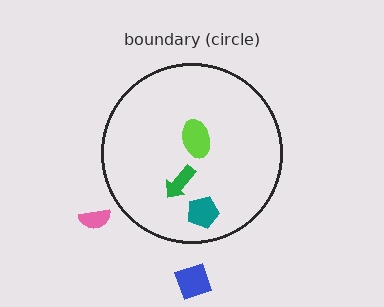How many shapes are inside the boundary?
3 inside, 2 outside.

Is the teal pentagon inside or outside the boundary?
Inside.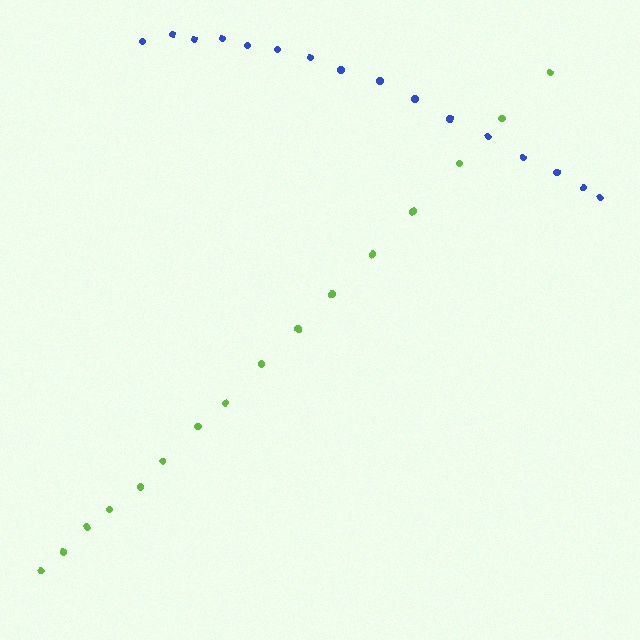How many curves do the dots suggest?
There are 2 distinct paths.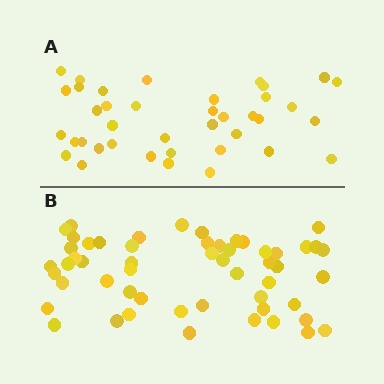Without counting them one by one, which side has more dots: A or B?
Region B (the bottom region) has more dots.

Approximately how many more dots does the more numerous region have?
Region B has approximately 15 more dots than region A.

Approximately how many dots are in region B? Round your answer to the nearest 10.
About 50 dots. (The exact count is 54, which rounds to 50.)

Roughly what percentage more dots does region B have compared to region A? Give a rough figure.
About 40% more.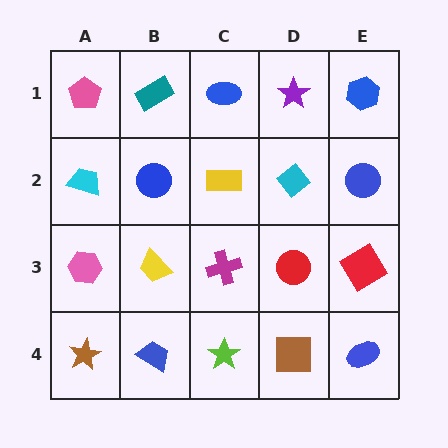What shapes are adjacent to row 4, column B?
A yellow trapezoid (row 3, column B), a brown star (row 4, column A), a lime star (row 4, column C).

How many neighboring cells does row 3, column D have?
4.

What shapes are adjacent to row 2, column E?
A blue hexagon (row 1, column E), a red diamond (row 3, column E), a cyan diamond (row 2, column D).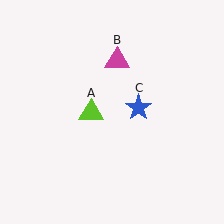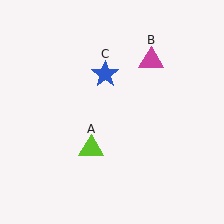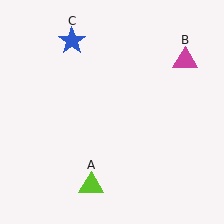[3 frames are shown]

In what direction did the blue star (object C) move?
The blue star (object C) moved up and to the left.